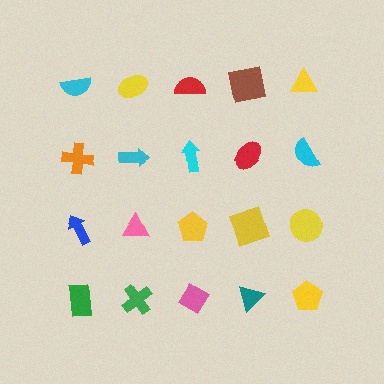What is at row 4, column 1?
A green rectangle.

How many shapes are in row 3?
5 shapes.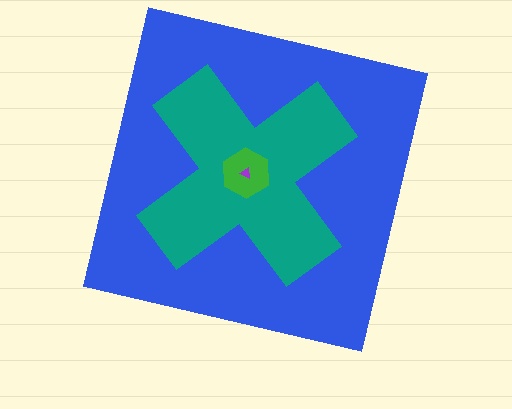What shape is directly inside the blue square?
The teal cross.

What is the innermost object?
The purple triangle.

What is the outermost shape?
The blue square.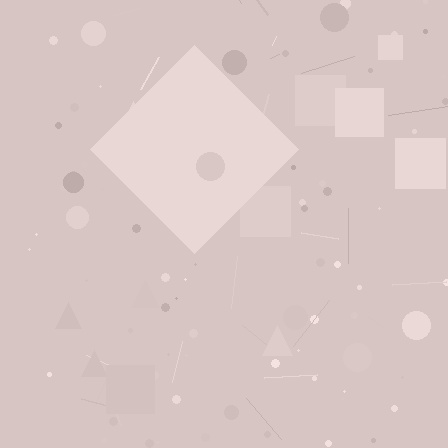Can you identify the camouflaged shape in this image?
The camouflaged shape is a diamond.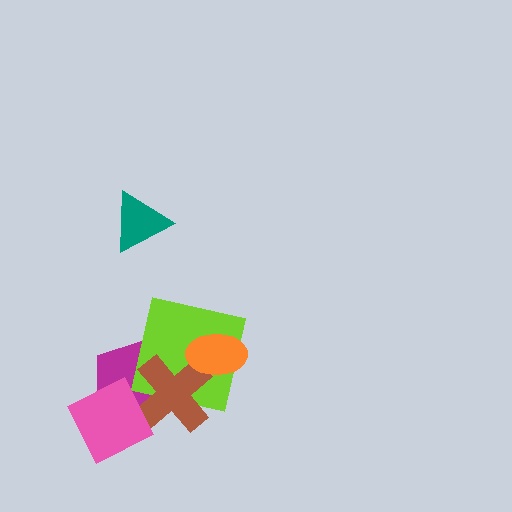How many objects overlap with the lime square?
3 objects overlap with the lime square.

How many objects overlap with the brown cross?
4 objects overlap with the brown cross.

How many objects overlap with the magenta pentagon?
3 objects overlap with the magenta pentagon.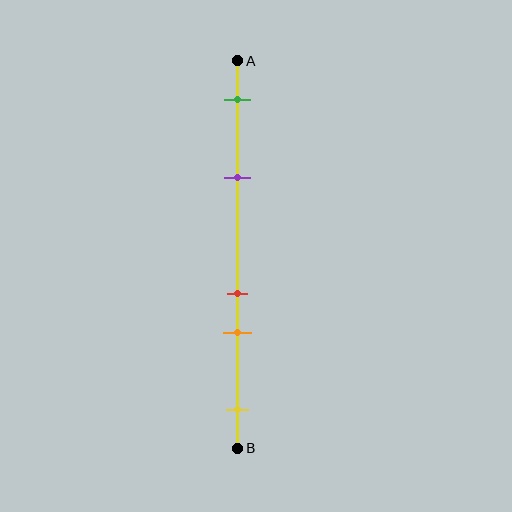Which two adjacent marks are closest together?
The red and orange marks are the closest adjacent pair.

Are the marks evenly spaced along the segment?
No, the marks are not evenly spaced.